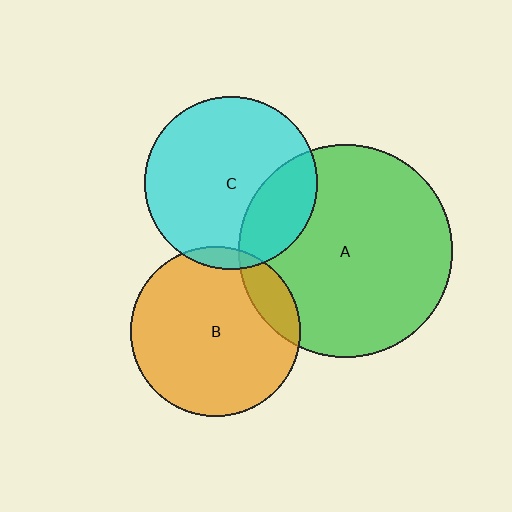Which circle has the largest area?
Circle A (green).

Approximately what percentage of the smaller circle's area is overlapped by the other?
Approximately 15%.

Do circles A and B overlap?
Yes.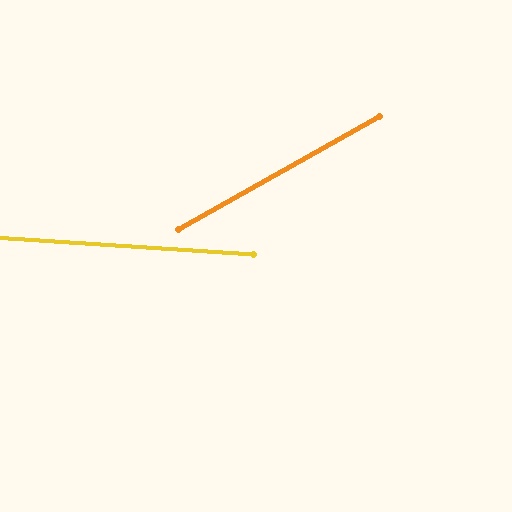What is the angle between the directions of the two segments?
Approximately 33 degrees.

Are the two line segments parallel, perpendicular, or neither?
Neither parallel nor perpendicular — they differ by about 33°.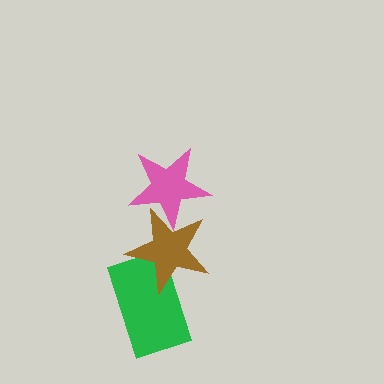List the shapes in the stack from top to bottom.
From top to bottom: the pink star, the brown star, the green rectangle.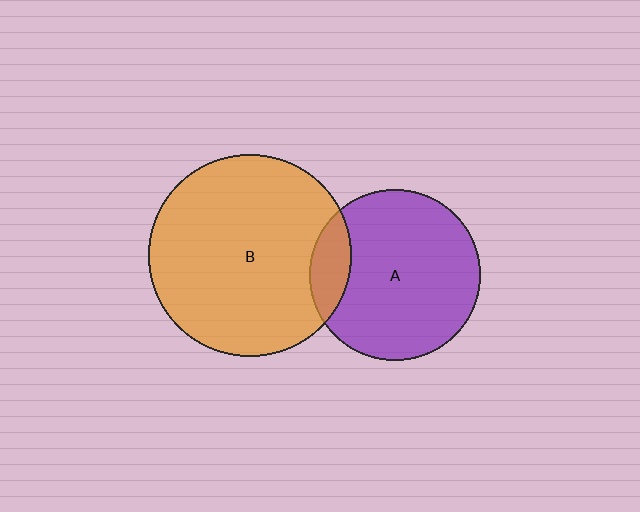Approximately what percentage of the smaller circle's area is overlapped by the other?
Approximately 15%.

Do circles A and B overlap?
Yes.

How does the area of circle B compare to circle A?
Approximately 1.4 times.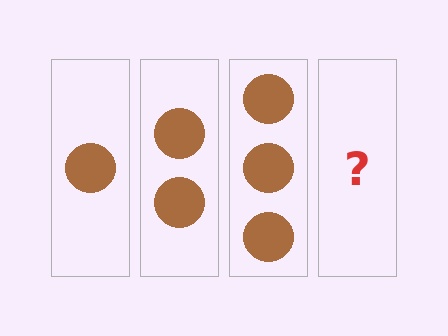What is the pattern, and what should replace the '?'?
The pattern is that each step adds one more circle. The '?' should be 4 circles.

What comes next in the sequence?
The next element should be 4 circles.